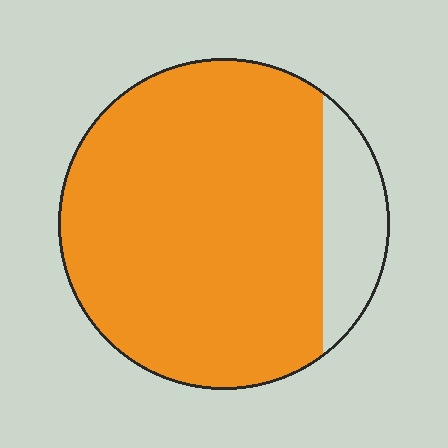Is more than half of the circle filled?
Yes.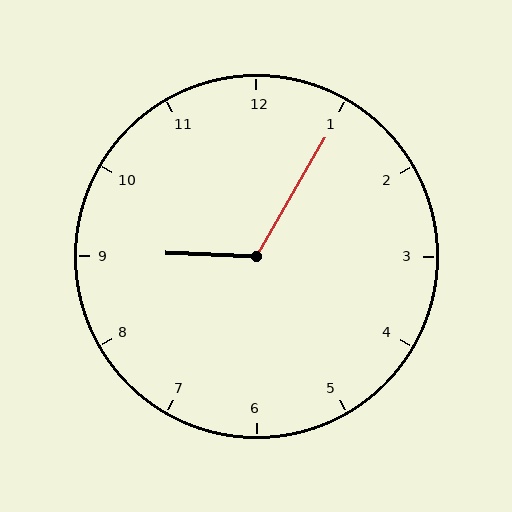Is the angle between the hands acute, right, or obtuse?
It is obtuse.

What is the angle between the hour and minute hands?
Approximately 118 degrees.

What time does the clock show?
9:05.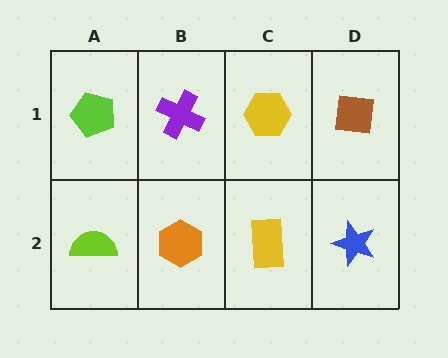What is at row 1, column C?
A yellow hexagon.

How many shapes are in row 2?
4 shapes.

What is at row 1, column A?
A lime pentagon.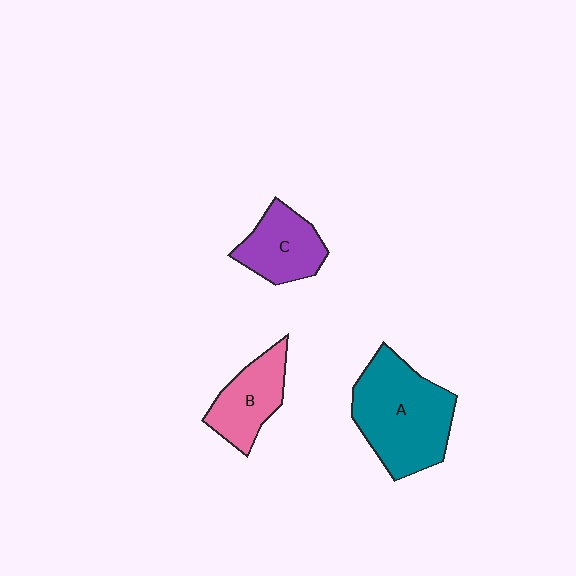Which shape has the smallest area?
Shape C (purple).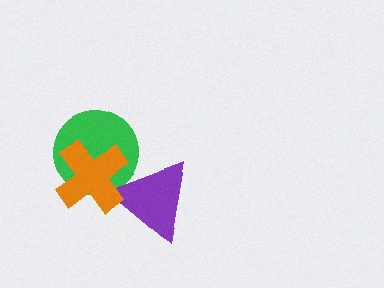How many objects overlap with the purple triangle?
2 objects overlap with the purple triangle.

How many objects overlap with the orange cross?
2 objects overlap with the orange cross.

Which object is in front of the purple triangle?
The orange cross is in front of the purple triangle.